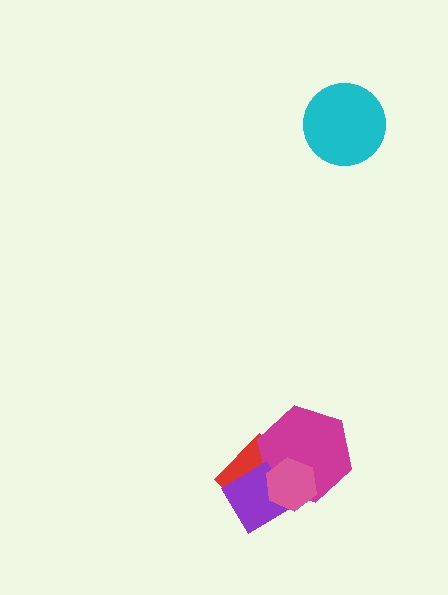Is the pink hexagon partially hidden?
No, no other shape covers it.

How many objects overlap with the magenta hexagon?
3 objects overlap with the magenta hexagon.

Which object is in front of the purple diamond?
The pink hexagon is in front of the purple diamond.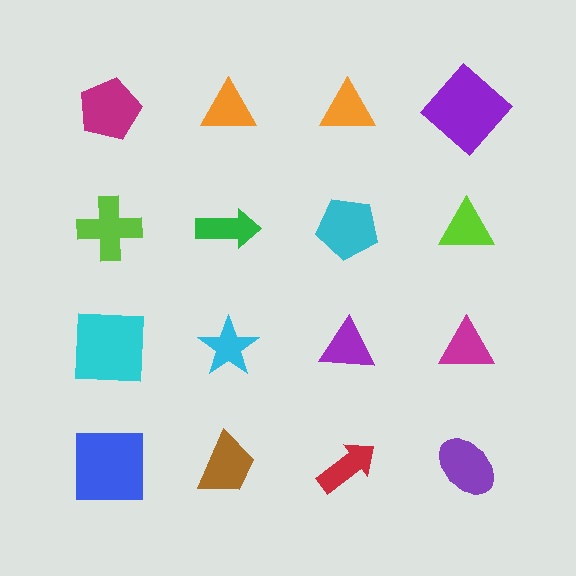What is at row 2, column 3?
A cyan pentagon.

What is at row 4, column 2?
A brown trapezoid.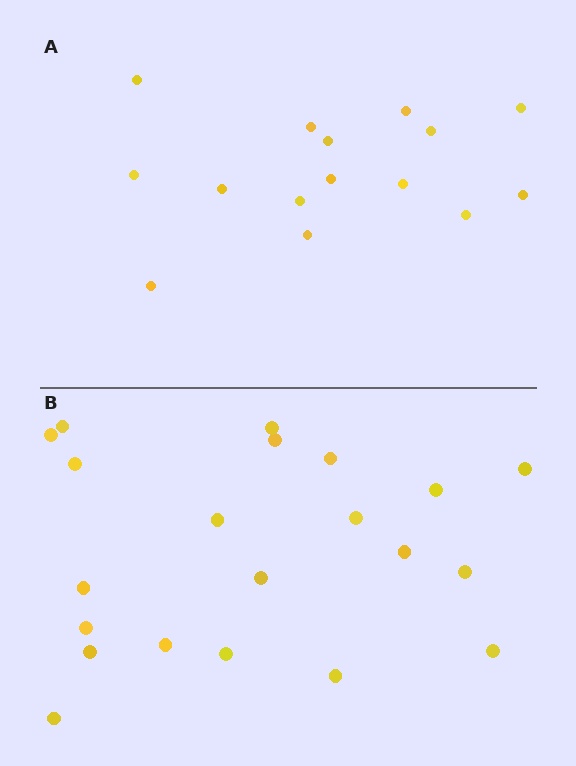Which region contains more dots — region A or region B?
Region B (the bottom region) has more dots.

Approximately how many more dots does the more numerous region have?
Region B has about 6 more dots than region A.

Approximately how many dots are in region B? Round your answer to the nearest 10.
About 20 dots. (The exact count is 21, which rounds to 20.)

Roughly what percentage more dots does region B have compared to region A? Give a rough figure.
About 40% more.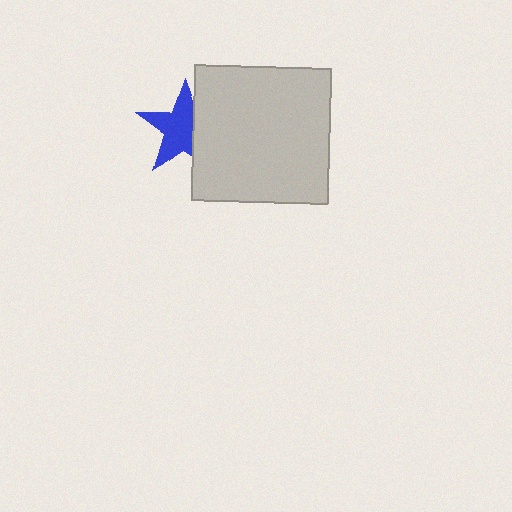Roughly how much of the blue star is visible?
Most of it is visible (roughly 68%).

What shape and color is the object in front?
The object in front is a light gray square.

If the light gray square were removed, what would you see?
You would see the complete blue star.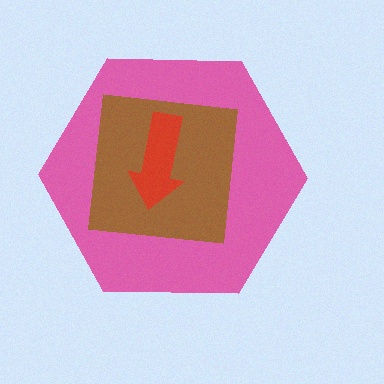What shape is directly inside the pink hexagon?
The brown square.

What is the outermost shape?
The pink hexagon.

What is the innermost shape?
The red arrow.